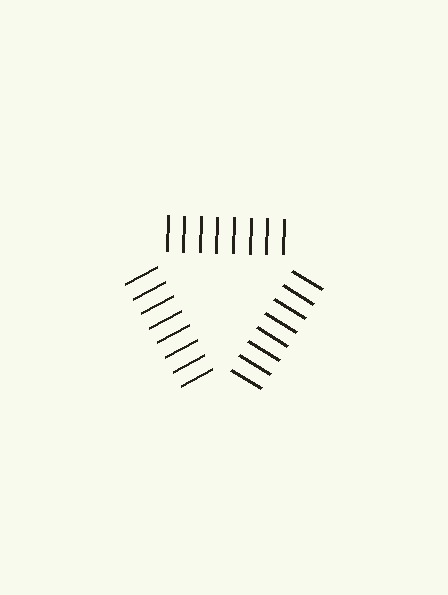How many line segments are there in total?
24 — 8 along each of the 3 edges.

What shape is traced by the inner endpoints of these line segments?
An illusory triangle — the line segments terminate on its edges but no continuous stroke is drawn.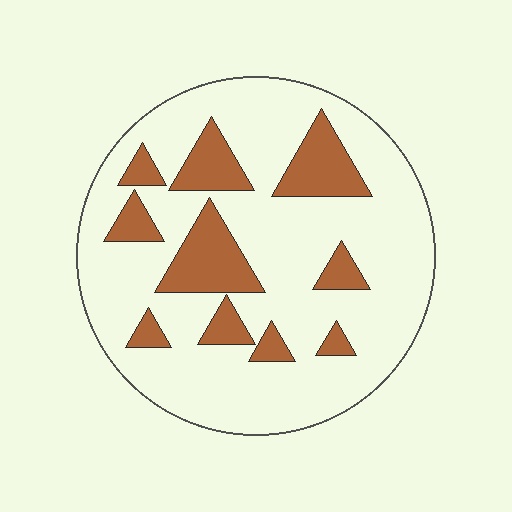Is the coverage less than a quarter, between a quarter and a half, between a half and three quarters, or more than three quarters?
Less than a quarter.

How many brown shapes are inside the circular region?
10.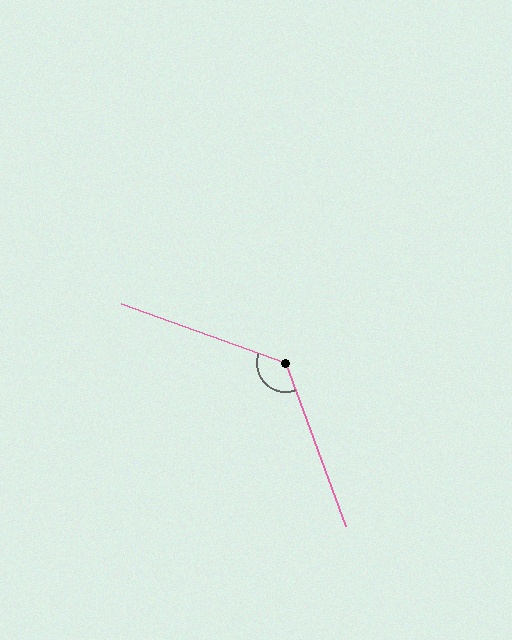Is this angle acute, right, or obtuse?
It is obtuse.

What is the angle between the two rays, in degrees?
Approximately 129 degrees.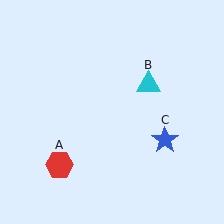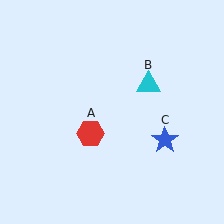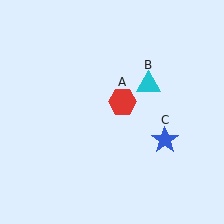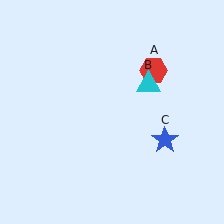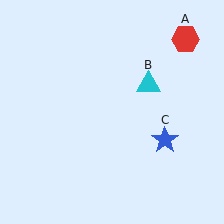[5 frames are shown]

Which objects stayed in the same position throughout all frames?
Cyan triangle (object B) and blue star (object C) remained stationary.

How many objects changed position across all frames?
1 object changed position: red hexagon (object A).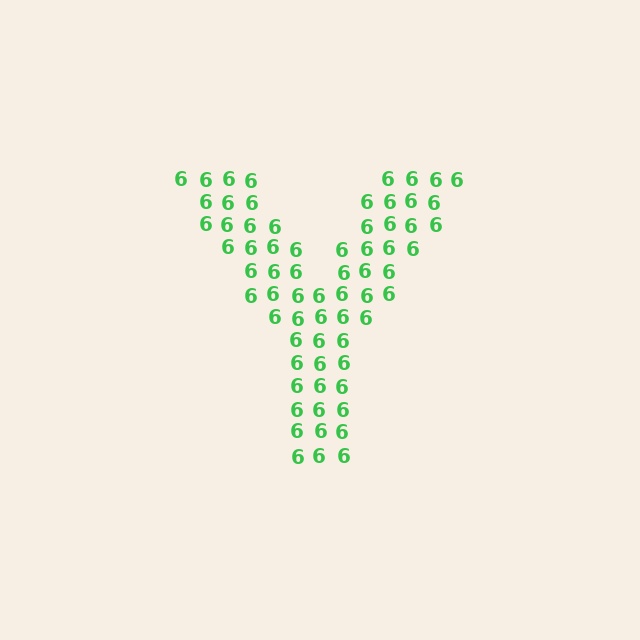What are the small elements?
The small elements are digit 6's.